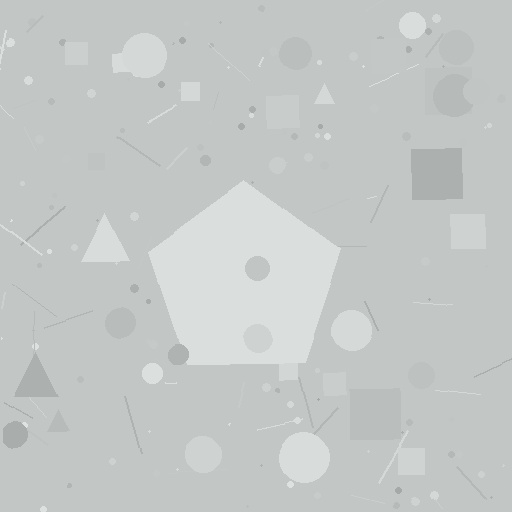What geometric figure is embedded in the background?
A pentagon is embedded in the background.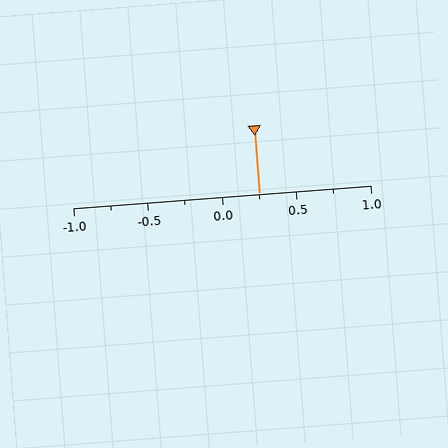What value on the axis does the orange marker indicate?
The marker indicates approximately 0.25.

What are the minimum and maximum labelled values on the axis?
The axis runs from -1.0 to 1.0.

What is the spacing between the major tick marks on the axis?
The major ticks are spaced 0.5 apart.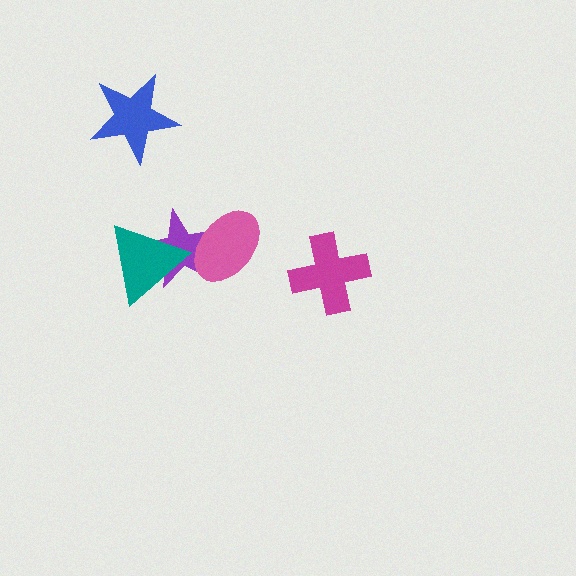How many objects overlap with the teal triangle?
1 object overlaps with the teal triangle.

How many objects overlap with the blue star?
0 objects overlap with the blue star.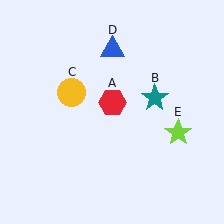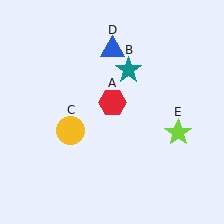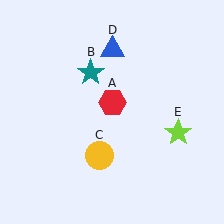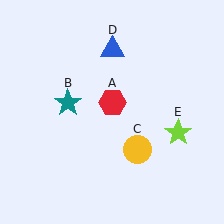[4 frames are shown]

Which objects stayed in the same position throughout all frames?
Red hexagon (object A) and blue triangle (object D) and lime star (object E) remained stationary.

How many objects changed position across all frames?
2 objects changed position: teal star (object B), yellow circle (object C).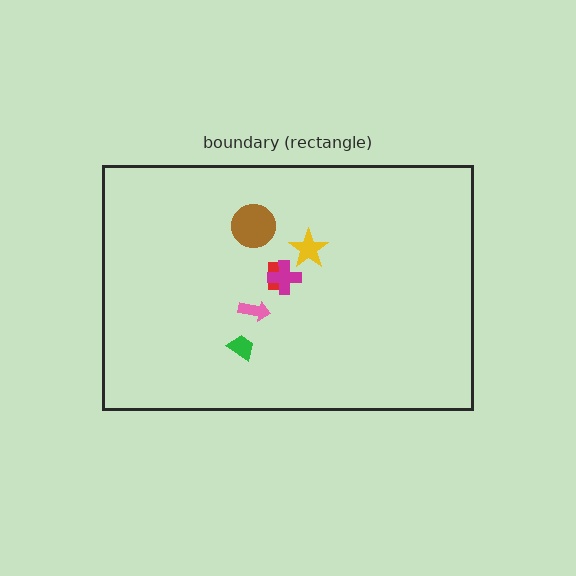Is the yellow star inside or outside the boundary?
Inside.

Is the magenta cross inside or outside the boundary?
Inside.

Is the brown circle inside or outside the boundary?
Inside.